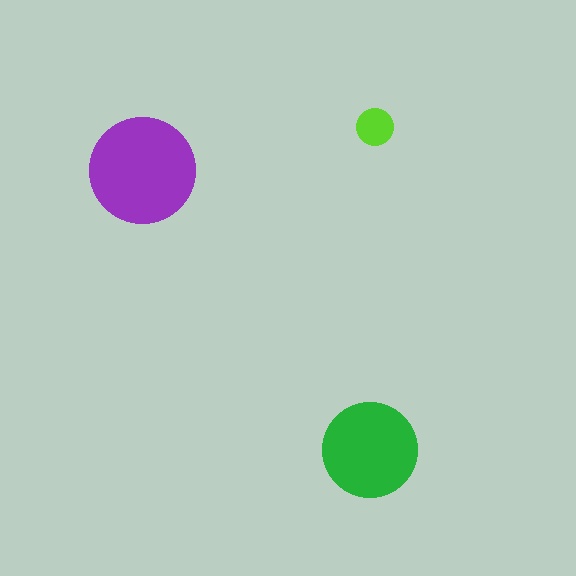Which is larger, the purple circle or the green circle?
The purple one.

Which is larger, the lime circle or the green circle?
The green one.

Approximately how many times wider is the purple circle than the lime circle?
About 3 times wider.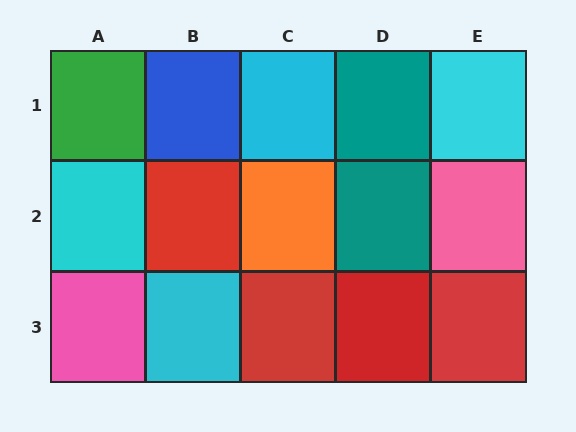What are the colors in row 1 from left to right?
Green, blue, cyan, teal, cyan.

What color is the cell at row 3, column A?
Pink.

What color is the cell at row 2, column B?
Red.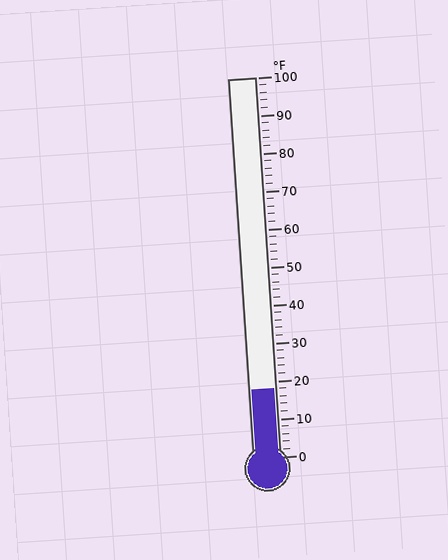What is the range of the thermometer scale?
The thermometer scale ranges from 0°F to 100°F.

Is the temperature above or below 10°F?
The temperature is above 10°F.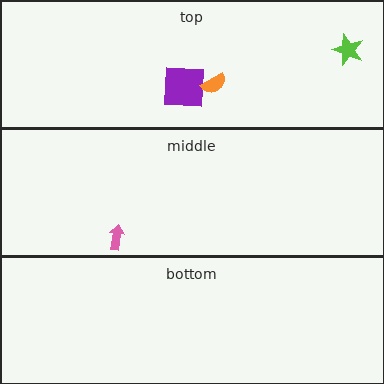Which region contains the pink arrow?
The middle region.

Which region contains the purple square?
The top region.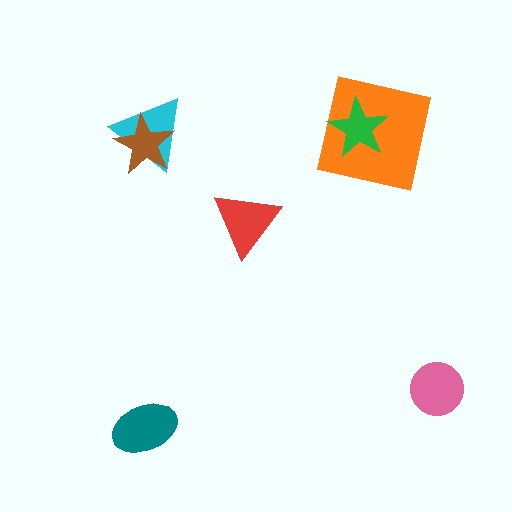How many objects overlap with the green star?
1 object overlaps with the green star.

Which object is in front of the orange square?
The green star is in front of the orange square.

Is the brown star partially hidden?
No, no other shape covers it.